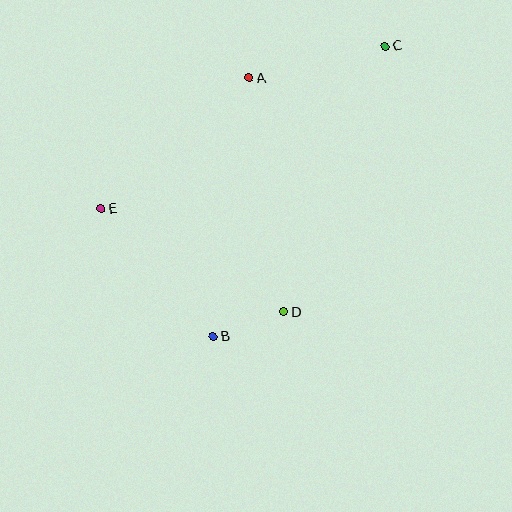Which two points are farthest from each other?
Points B and C are farthest from each other.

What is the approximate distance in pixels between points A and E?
The distance between A and E is approximately 198 pixels.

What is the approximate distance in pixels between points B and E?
The distance between B and E is approximately 170 pixels.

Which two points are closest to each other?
Points B and D are closest to each other.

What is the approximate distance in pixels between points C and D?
The distance between C and D is approximately 285 pixels.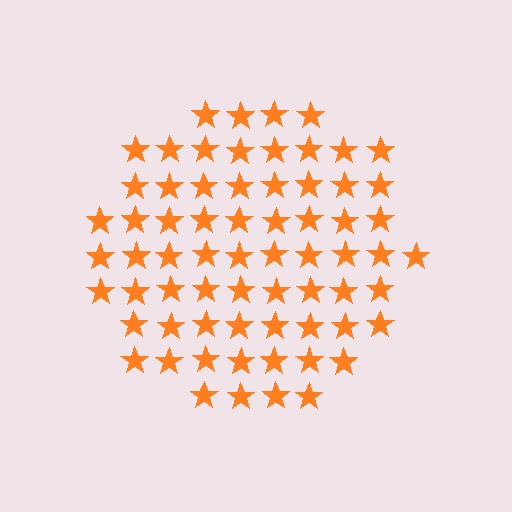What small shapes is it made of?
It is made of small stars.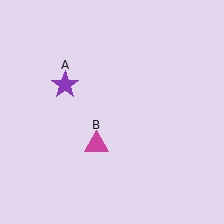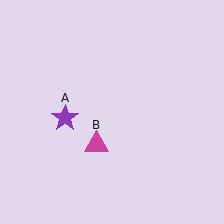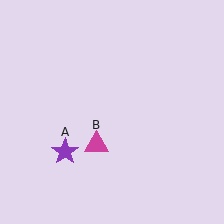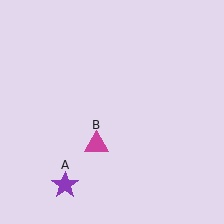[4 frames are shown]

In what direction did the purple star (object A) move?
The purple star (object A) moved down.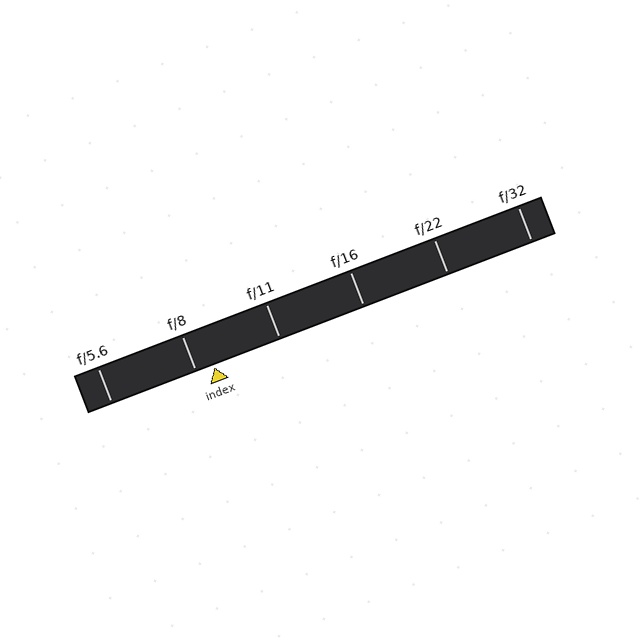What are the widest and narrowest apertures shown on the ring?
The widest aperture shown is f/5.6 and the narrowest is f/32.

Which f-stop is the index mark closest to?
The index mark is closest to f/8.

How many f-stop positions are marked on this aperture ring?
There are 6 f-stop positions marked.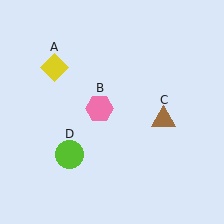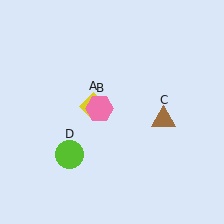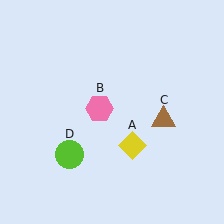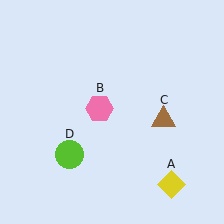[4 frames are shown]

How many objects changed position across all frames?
1 object changed position: yellow diamond (object A).